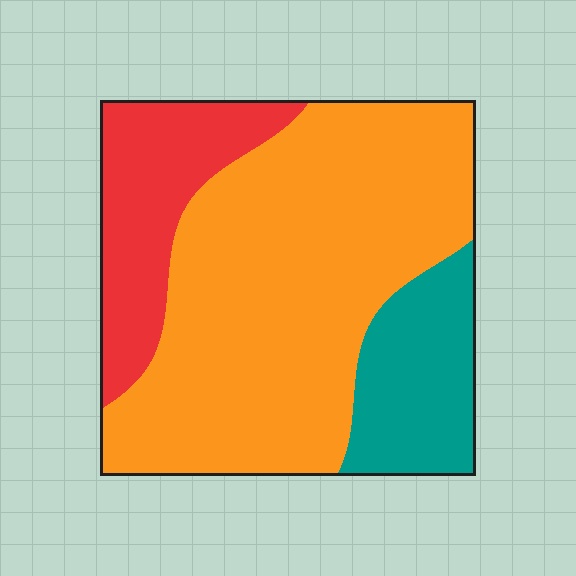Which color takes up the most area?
Orange, at roughly 65%.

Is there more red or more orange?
Orange.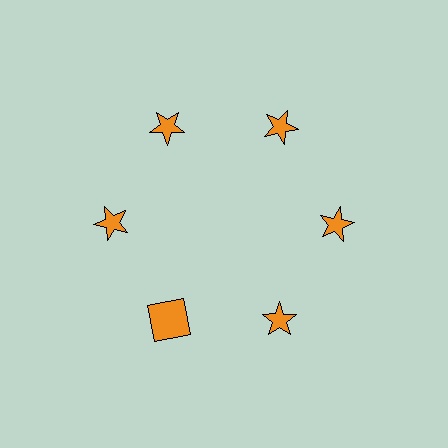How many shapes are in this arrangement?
There are 6 shapes arranged in a ring pattern.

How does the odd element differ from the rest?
It has a different shape: square instead of star.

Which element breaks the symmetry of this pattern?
The orange square at roughly the 7 o'clock position breaks the symmetry. All other shapes are orange stars.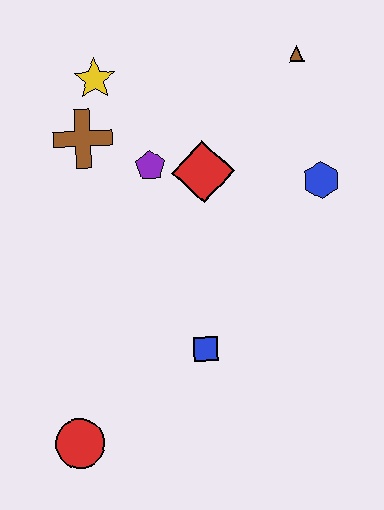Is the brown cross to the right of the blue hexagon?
No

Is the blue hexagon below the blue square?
No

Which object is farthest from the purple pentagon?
The red circle is farthest from the purple pentagon.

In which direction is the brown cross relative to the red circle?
The brown cross is above the red circle.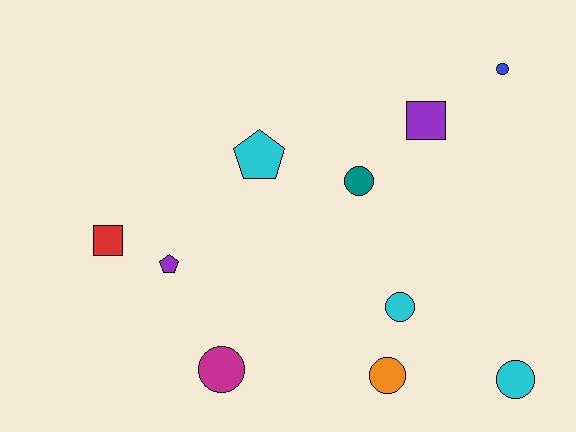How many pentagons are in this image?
There are 2 pentagons.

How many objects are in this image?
There are 10 objects.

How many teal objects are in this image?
There is 1 teal object.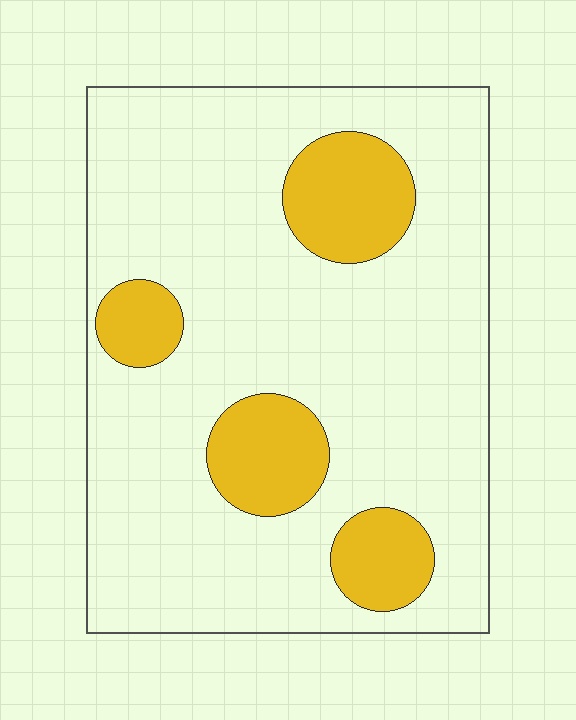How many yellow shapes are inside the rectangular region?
4.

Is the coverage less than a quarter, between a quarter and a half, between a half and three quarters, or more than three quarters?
Less than a quarter.